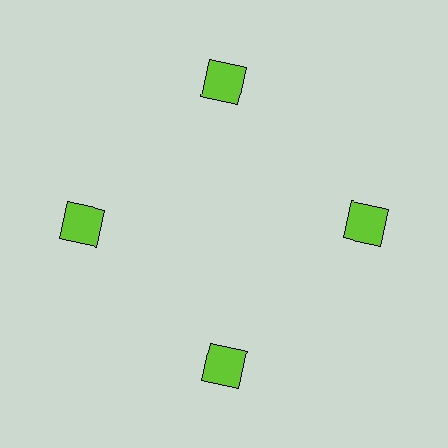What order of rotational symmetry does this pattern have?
This pattern has 4-fold rotational symmetry.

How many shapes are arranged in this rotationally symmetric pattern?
There are 4 shapes, arranged in 4 groups of 1.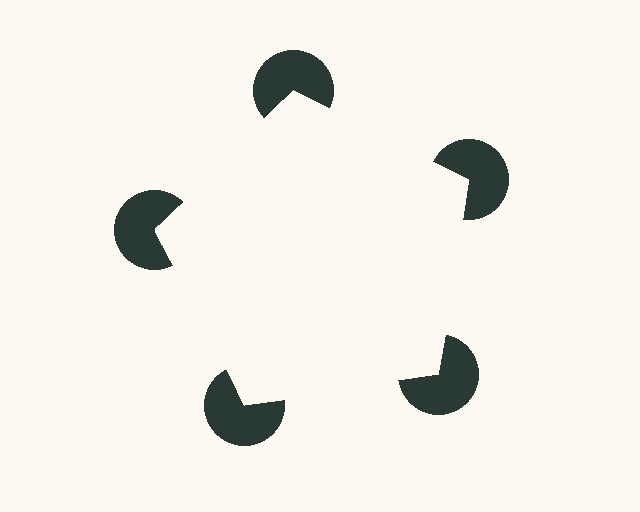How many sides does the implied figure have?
5 sides.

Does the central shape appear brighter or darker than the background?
It typically appears slightly brighter than the background, even though no actual brightness change is drawn.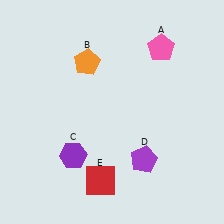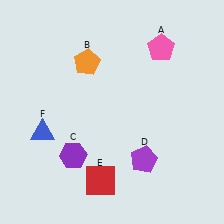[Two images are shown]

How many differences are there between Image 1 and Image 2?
There is 1 difference between the two images.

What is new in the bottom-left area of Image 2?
A blue triangle (F) was added in the bottom-left area of Image 2.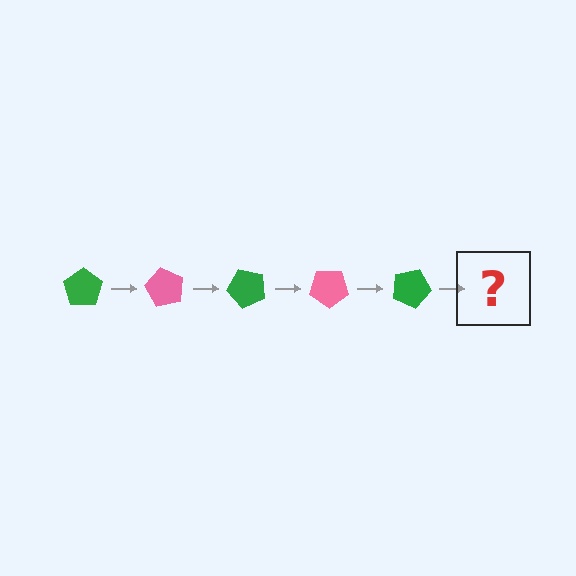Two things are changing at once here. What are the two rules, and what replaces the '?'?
The two rules are that it rotates 60 degrees each step and the color cycles through green and pink. The '?' should be a pink pentagon, rotated 300 degrees from the start.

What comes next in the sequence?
The next element should be a pink pentagon, rotated 300 degrees from the start.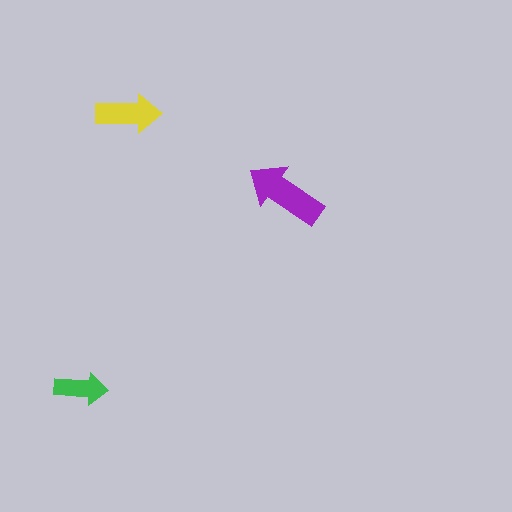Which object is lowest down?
The green arrow is bottommost.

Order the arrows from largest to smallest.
the purple one, the yellow one, the green one.